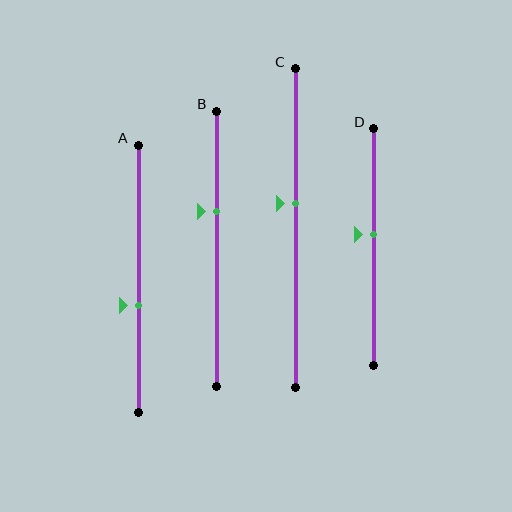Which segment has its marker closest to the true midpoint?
Segment D has its marker closest to the true midpoint.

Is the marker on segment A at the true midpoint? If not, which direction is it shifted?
No, the marker on segment A is shifted downward by about 10% of the segment length.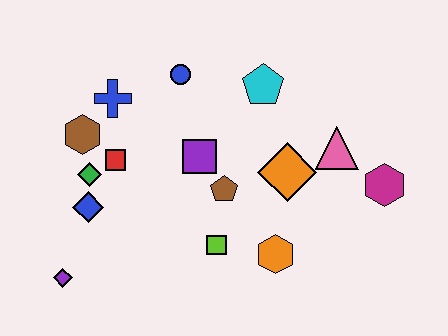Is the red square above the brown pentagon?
Yes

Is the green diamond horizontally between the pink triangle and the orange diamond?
No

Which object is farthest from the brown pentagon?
The purple diamond is farthest from the brown pentagon.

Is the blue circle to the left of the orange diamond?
Yes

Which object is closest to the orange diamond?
The pink triangle is closest to the orange diamond.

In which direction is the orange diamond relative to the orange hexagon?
The orange diamond is above the orange hexagon.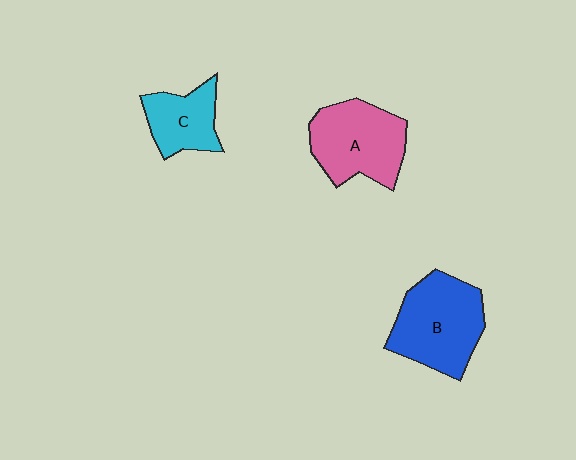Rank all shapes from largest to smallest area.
From largest to smallest: B (blue), A (pink), C (cyan).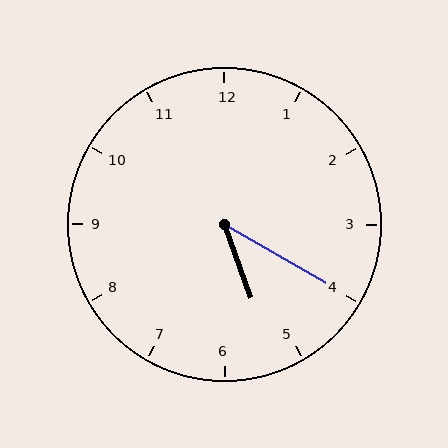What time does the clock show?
5:20.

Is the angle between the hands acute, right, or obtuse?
It is acute.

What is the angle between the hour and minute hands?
Approximately 40 degrees.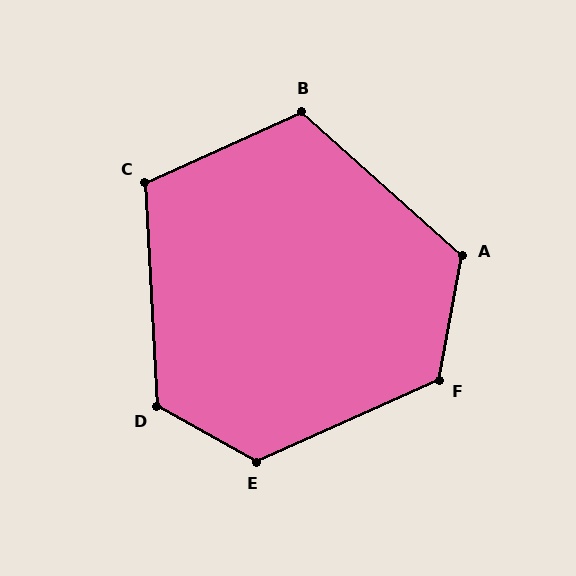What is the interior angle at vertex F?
Approximately 125 degrees (obtuse).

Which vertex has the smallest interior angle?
C, at approximately 112 degrees.